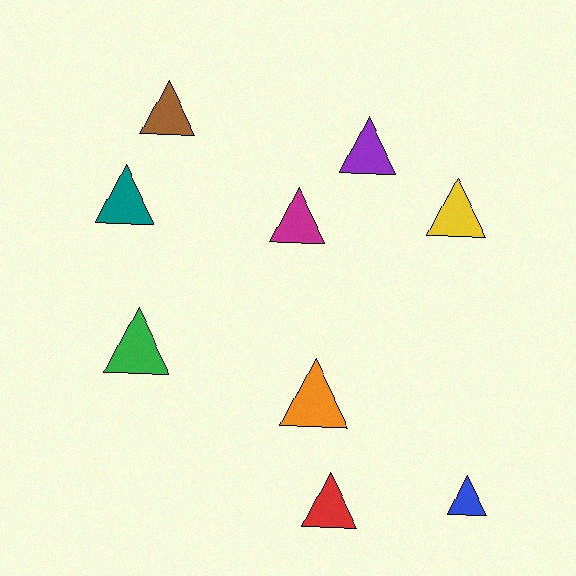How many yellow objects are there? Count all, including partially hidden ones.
There is 1 yellow object.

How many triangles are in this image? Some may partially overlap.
There are 9 triangles.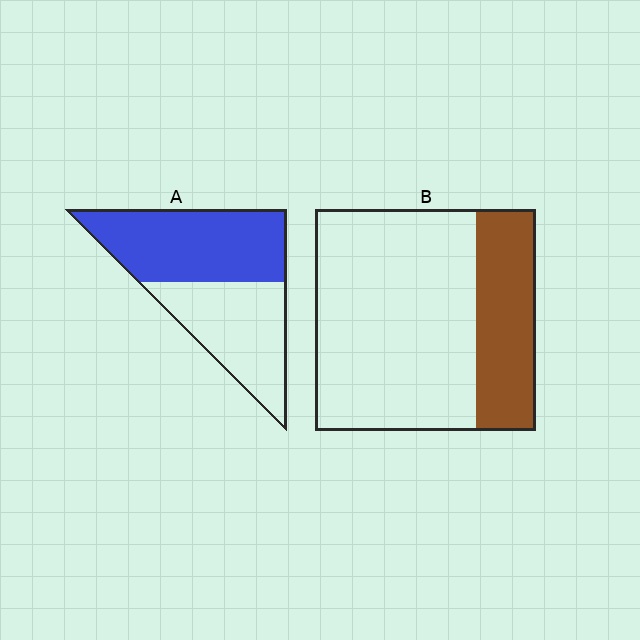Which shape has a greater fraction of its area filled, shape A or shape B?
Shape A.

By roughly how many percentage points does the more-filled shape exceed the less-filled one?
By roughly 30 percentage points (A over B).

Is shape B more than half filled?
No.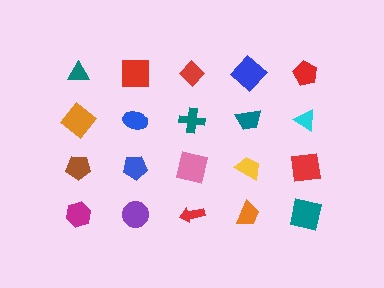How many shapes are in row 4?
5 shapes.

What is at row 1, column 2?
A red square.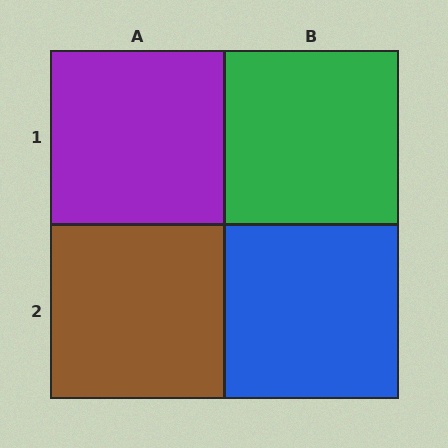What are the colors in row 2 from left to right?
Brown, blue.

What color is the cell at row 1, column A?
Purple.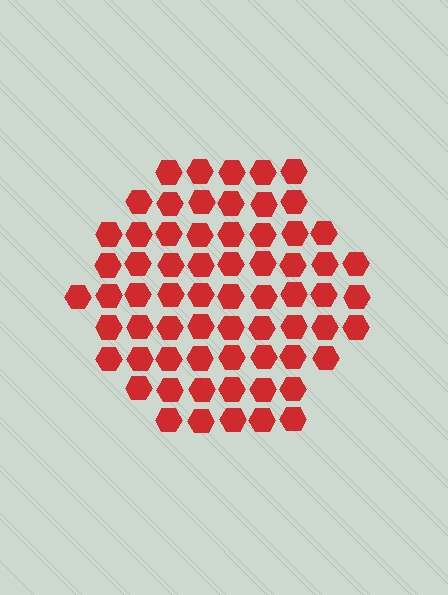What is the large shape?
The large shape is a hexagon.